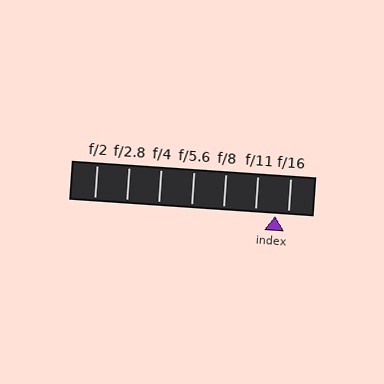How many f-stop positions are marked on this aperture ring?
There are 7 f-stop positions marked.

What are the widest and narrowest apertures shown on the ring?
The widest aperture shown is f/2 and the narrowest is f/16.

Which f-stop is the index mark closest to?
The index mark is closest to f/16.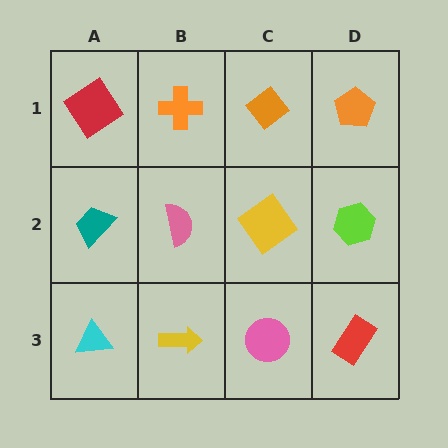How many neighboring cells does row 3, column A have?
2.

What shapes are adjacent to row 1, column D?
A lime hexagon (row 2, column D), an orange diamond (row 1, column C).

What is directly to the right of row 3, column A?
A yellow arrow.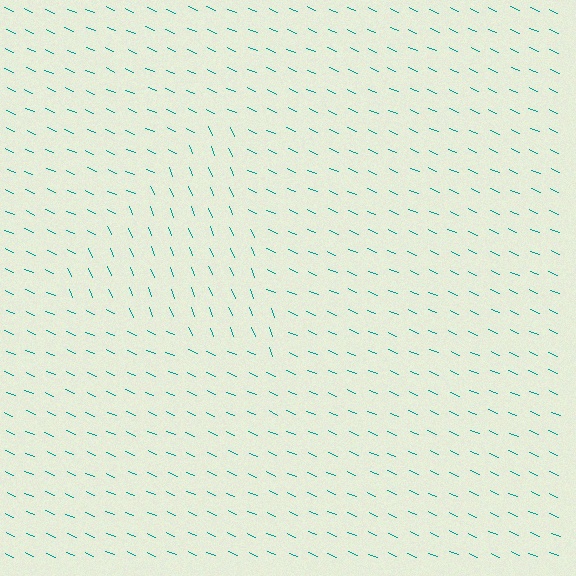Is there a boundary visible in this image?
Yes, there is a texture boundary formed by a change in line orientation.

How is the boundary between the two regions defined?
The boundary is defined purely by a change in line orientation (approximately 45 degrees difference). All lines are the same color and thickness.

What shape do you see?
I see a triangle.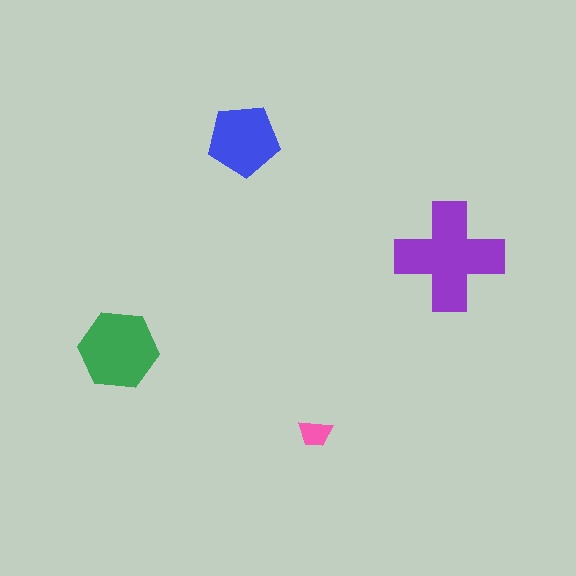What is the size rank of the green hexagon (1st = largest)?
2nd.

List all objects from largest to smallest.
The purple cross, the green hexagon, the blue pentagon, the pink trapezoid.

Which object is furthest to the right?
The purple cross is rightmost.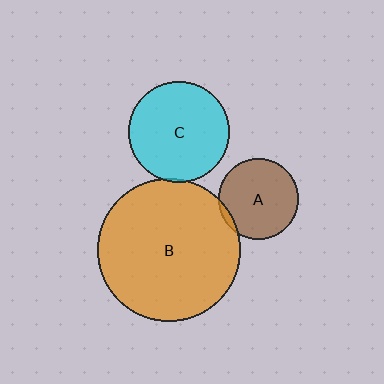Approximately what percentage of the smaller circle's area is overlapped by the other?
Approximately 5%.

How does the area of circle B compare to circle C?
Approximately 2.0 times.